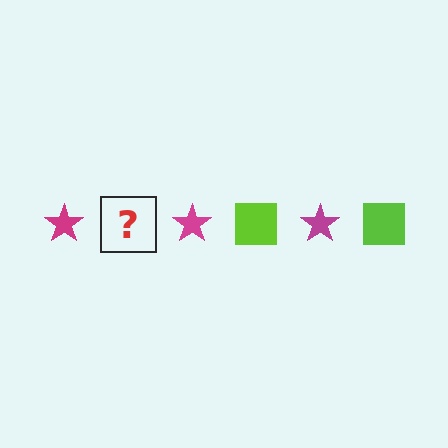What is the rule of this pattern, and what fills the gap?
The rule is that the pattern alternates between magenta star and lime square. The gap should be filled with a lime square.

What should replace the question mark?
The question mark should be replaced with a lime square.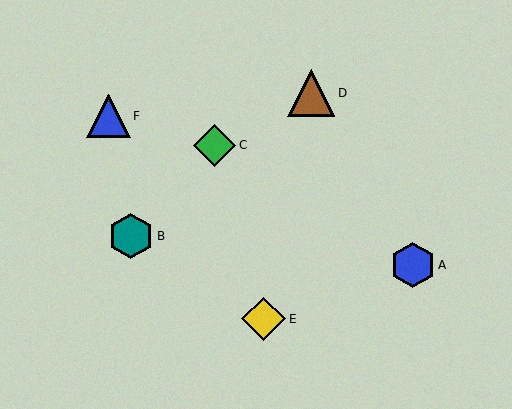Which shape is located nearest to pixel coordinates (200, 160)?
The green diamond (labeled C) at (215, 145) is nearest to that location.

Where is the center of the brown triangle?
The center of the brown triangle is at (311, 93).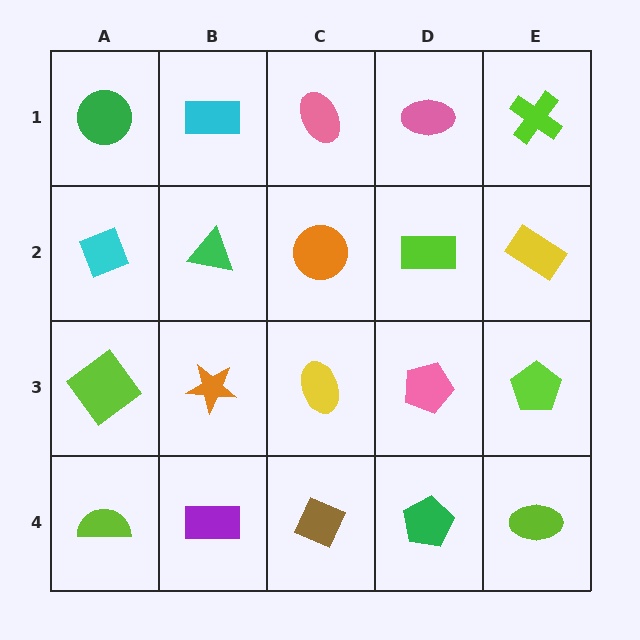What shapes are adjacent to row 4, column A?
A lime diamond (row 3, column A), a purple rectangle (row 4, column B).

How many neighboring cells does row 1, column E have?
2.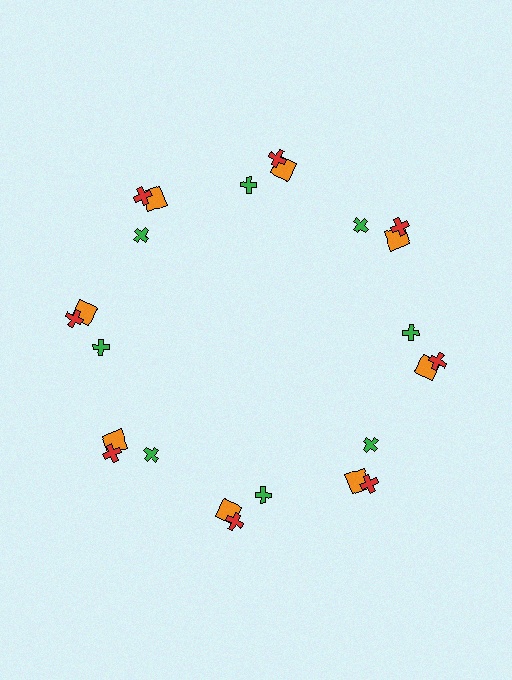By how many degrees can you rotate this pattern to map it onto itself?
The pattern maps onto itself every 45 degrees of rotation.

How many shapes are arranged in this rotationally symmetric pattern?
There are 24 shapes, arranged in 8 groups of 3.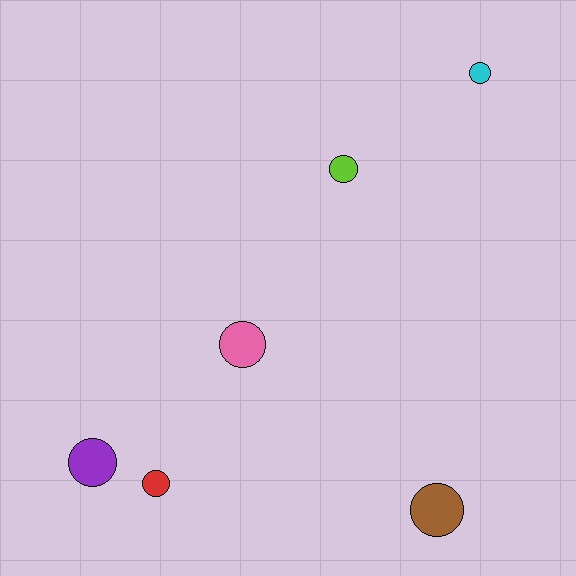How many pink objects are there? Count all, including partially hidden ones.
There is 1 pink object.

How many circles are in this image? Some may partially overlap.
There are 6 circles.